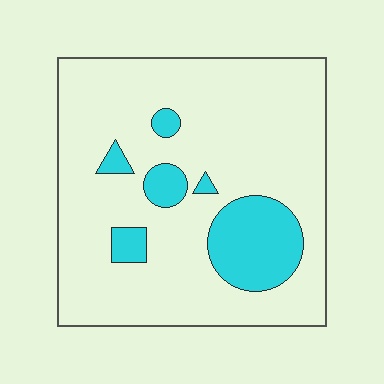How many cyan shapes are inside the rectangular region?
6.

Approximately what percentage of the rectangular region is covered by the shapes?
Approximately 15%.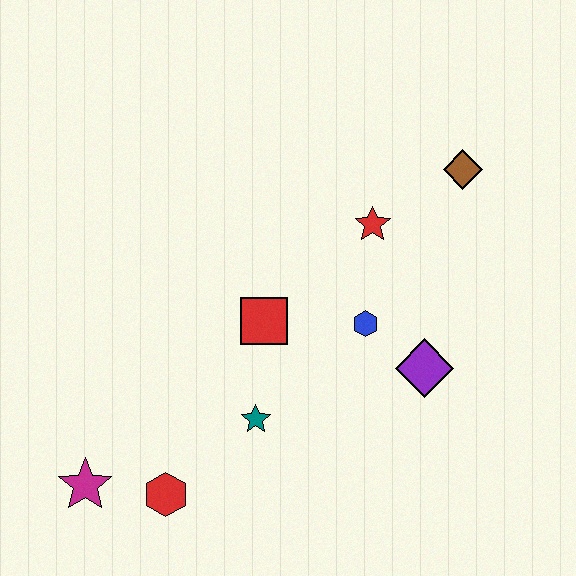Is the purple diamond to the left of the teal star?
No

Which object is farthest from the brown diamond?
The magenta star is farthest from the brown diamond.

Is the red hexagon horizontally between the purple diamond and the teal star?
No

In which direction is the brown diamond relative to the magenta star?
The brown diamond is to the right of the magenta star.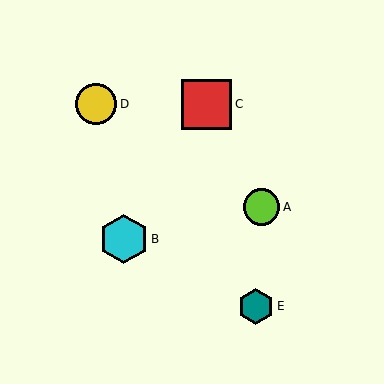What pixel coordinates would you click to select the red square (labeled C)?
Click at (207, 104) to select the red square C.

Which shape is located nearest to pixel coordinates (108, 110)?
The yellow circle (labeled D) at (96, 104) is nearest to that location.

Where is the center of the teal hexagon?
The center of the teal hexagon is at (256, 306).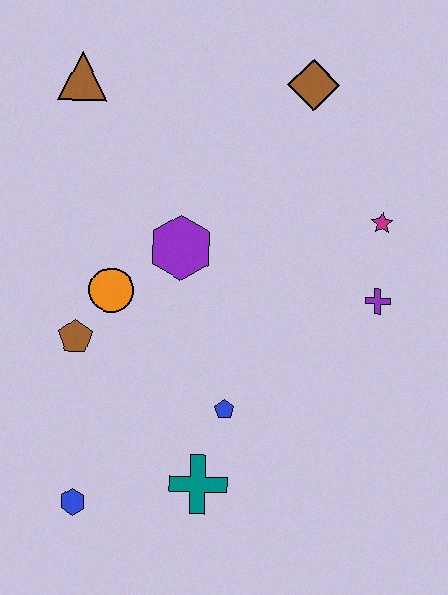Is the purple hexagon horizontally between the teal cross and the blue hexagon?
Yes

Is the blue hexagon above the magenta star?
No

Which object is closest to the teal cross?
The blue pentagon is closest to the teal cross.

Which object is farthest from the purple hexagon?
The blue hexagon is farthest from the purple hexagon.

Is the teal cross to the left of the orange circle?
No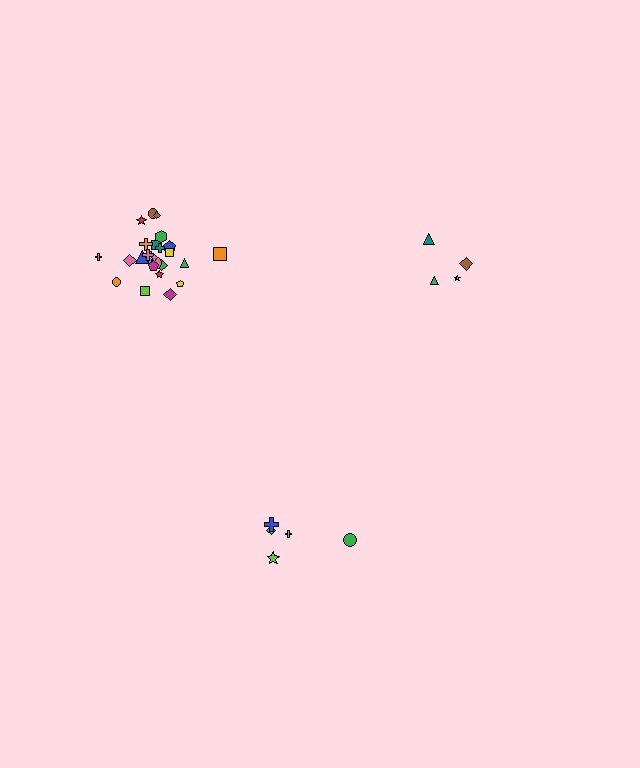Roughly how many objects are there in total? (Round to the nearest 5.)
Roughly 35 objects in total.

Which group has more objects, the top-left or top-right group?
The top-left group.